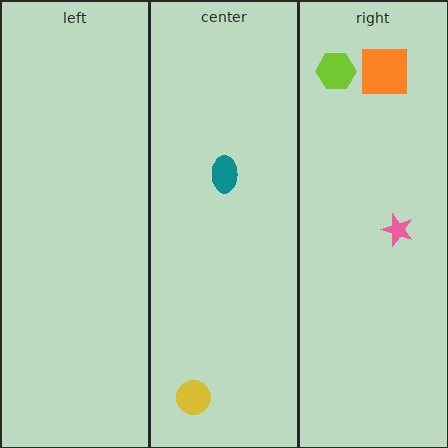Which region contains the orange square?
The right region.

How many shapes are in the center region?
2.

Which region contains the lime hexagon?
The right region.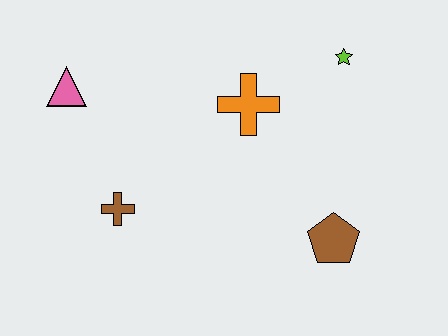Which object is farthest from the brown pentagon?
The pink triangle is farthest from the brown pentagon.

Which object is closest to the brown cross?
The pink triangle is closest to the brown cross.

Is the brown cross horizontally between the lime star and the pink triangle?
Yes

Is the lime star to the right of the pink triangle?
Yes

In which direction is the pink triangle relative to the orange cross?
The pink triangle is to the left of the orange cross.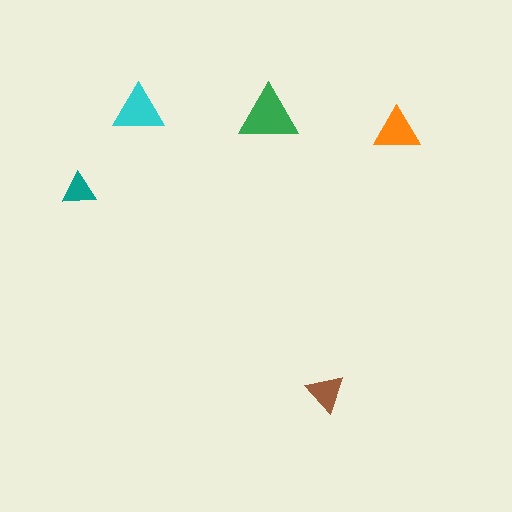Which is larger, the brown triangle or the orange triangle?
The orange one.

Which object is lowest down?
The brown triangle is bottommost.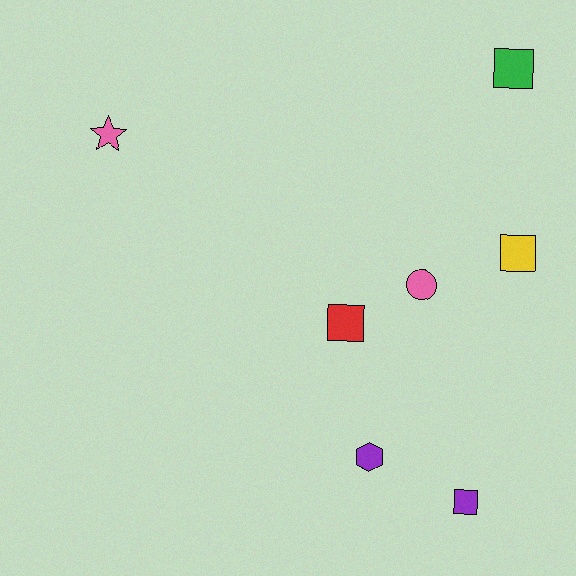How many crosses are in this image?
There are no crosses.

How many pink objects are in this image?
There are 2 pink objects.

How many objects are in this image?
There are 7 objects.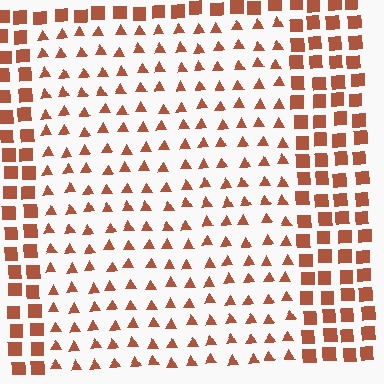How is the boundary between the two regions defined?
The boundary is defined by a change in element shape: triangles inside vs. squares outside. All elements share the same color and spacing.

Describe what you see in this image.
The image is filled with small brown elements arranged in a uniform grid. A rectangle-shaped region contains triangles, while the surrounding area contains squares. The boundary is defined purely by the change in element shape.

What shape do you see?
I see a rectangle.